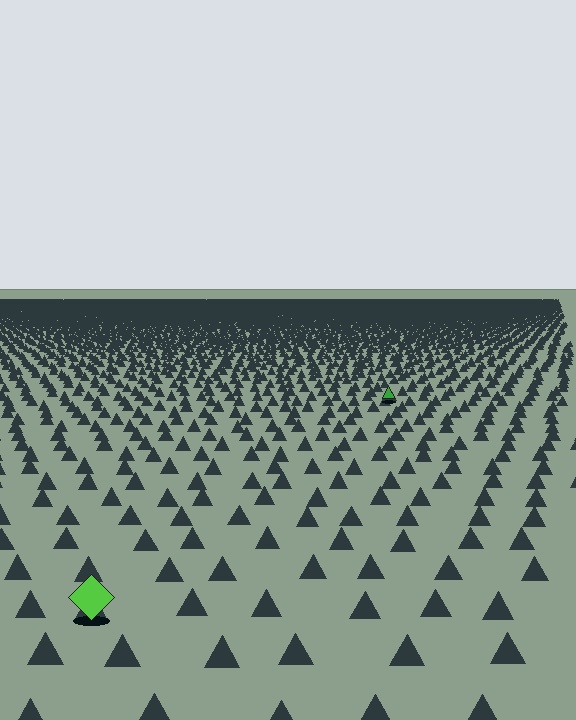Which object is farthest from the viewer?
The green triangle is farthest from the viewer. It appears smaller and the ground texture around it is denser.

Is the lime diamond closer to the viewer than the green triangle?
Yes. The lime diamond is closer — you can tell from the texture gradient: the ground texture is coarser near it.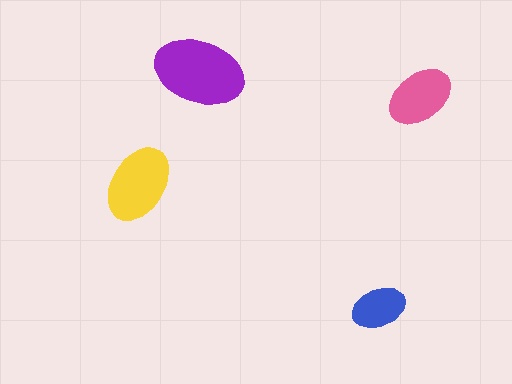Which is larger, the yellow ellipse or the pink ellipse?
The yellow one.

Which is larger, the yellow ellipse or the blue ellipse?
The yellow one.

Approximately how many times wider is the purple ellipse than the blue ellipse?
About 1.5 times wider.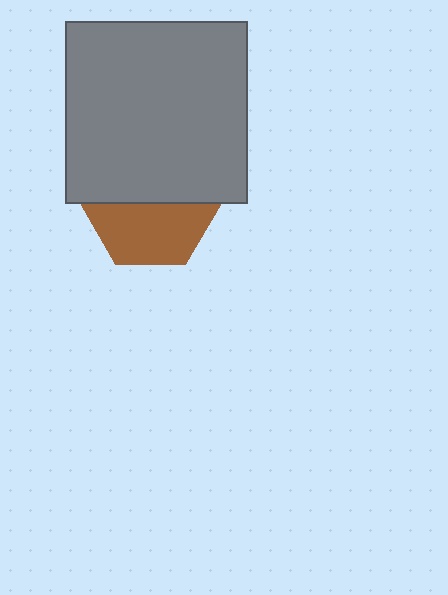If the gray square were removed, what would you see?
You would see the complete brown hexagon.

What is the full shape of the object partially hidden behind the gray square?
The partially hidden object is a brown hexagon.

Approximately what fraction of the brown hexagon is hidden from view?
Roughly 50% of the brown hexagon is hidden behind the gray square.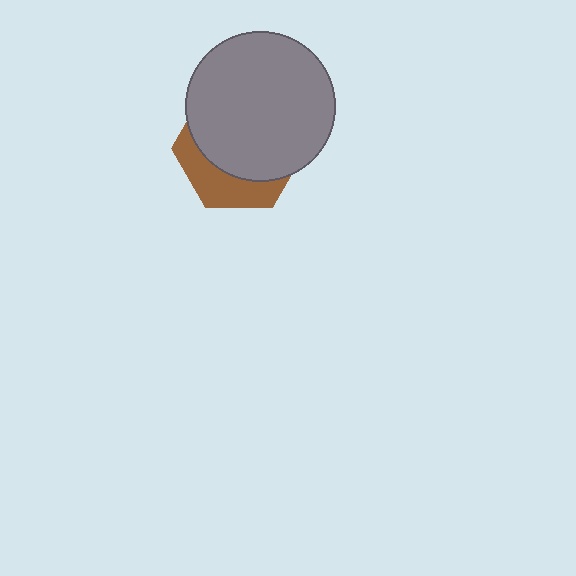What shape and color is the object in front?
The object in front is a gray circle.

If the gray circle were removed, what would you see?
You would see the complete brown hexagon.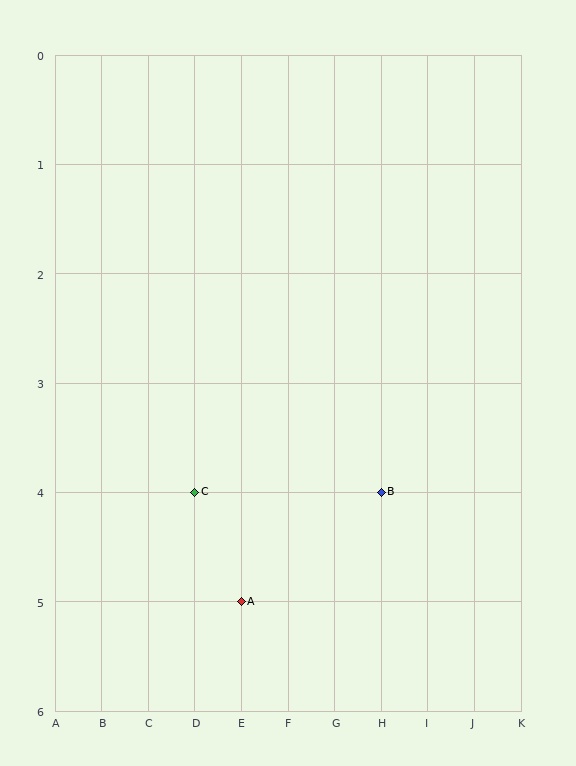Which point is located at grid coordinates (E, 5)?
Point A is at (E, 5).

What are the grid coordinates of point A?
Point A is at grid coordinates (E, 5).